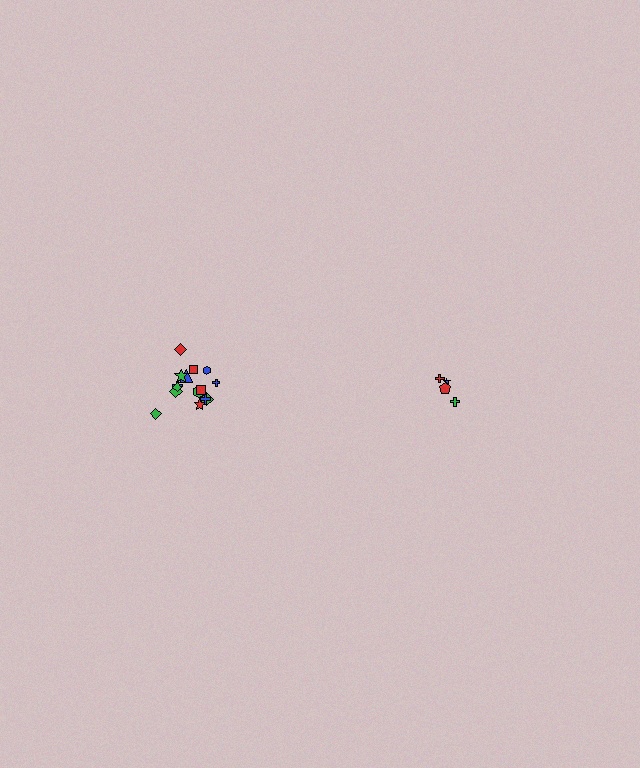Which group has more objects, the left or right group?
The left group.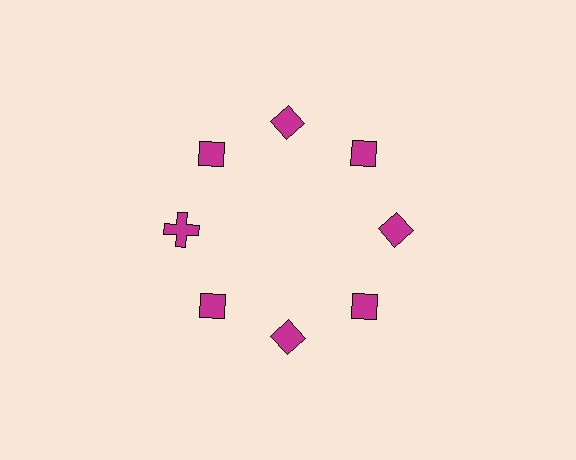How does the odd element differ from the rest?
It has a different shape: cross instead of diamond.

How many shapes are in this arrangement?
There are 8 shapes arranged in a ring pattern.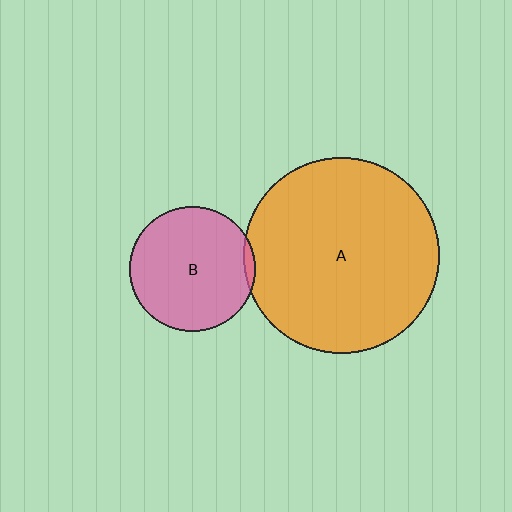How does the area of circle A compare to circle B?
Approximately 2.4 times.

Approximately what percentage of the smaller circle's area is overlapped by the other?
Approximately 5%.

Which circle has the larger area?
Circle A (orange).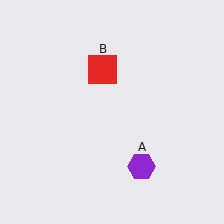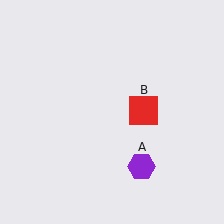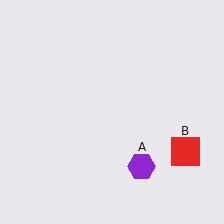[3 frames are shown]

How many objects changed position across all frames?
1 object changed position: red square (object B).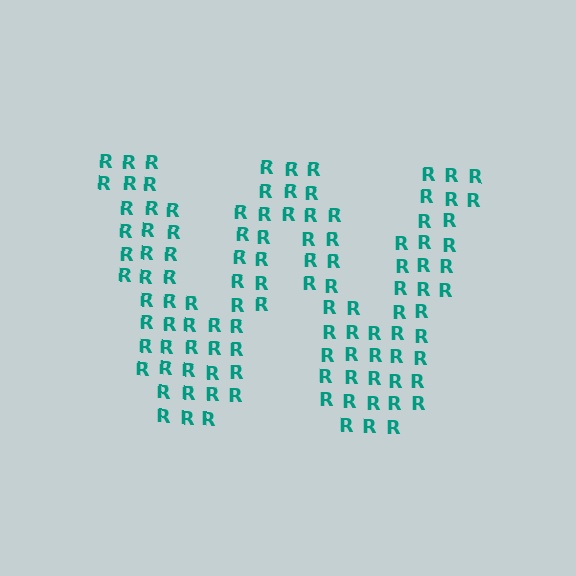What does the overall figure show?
The overall figure shows the letter W.